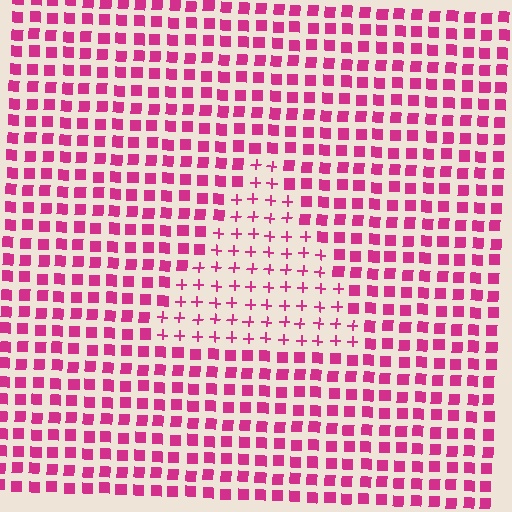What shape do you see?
I see a triangle.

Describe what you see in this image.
The image is filled with small magenta elements arranged in a uniform grid. A triangle-shaped region contains plus signs, while the surrounding area contains squares. The boundary is defined purely by the change in element shape.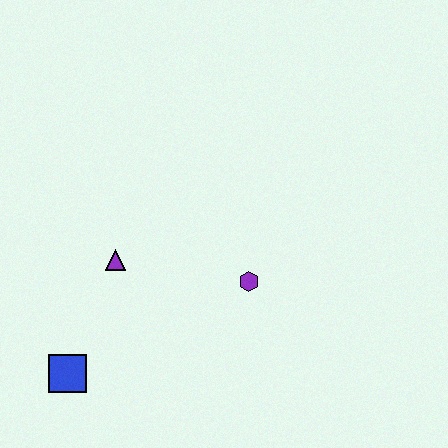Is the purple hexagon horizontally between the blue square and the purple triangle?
No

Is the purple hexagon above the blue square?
Yes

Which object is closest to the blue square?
The purple triangle is closest to the blue square.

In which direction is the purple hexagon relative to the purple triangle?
The purple hexagon is to the right of the purple triangle.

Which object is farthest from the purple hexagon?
The blue square is farthest from the purple hexagon.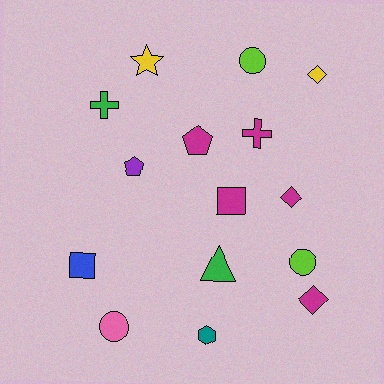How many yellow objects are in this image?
There are 2 yellow objects.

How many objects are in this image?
There are 15 objects.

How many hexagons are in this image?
There is 1 hexagon.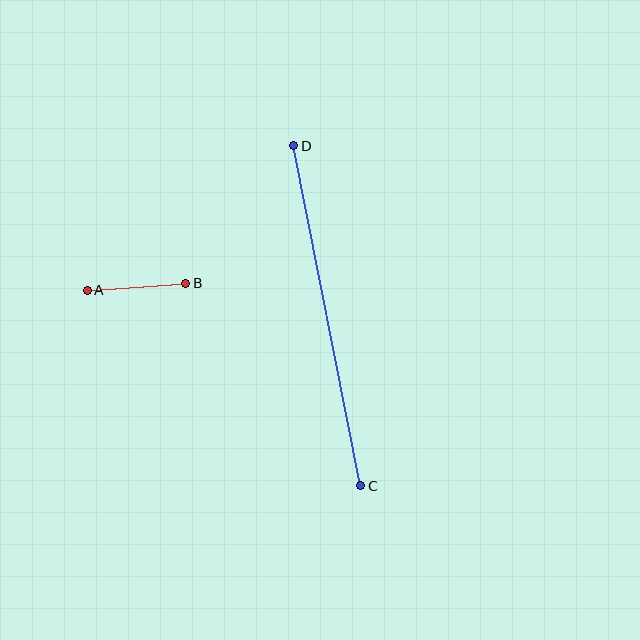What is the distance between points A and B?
The distance is approximately 99 pixels.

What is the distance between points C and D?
The distance is approximately 347 pixels.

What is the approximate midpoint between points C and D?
The midpoint is at approximately (327, 316) pixels.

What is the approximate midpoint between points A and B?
The midpoint is at approximately (137, 287) pixels.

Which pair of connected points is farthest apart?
Points C and D are farthest apart.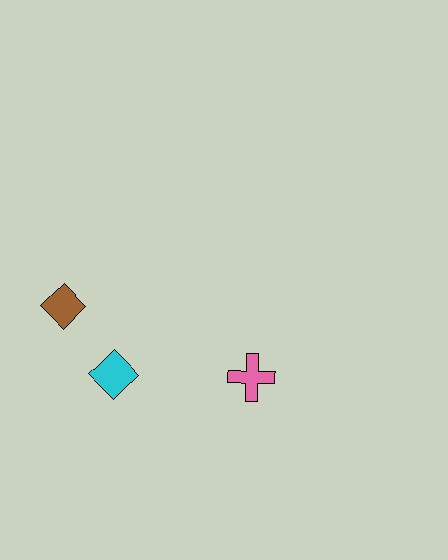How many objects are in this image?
There are 3 objects.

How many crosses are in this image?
There is 1 cross.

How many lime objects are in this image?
There are no lime objects.